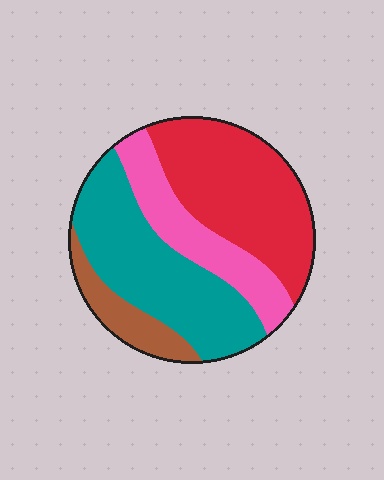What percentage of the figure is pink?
Pink covers 19% of the figure.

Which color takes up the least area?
Brown, at roughly 10%.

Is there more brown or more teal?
Teal.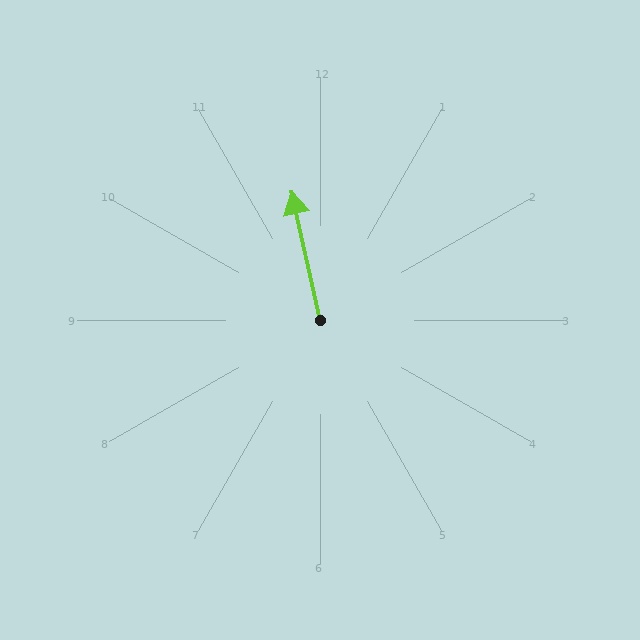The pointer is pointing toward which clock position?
Roughly 12 o'clock.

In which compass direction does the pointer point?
North.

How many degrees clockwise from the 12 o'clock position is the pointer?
Approximately 348 degrees.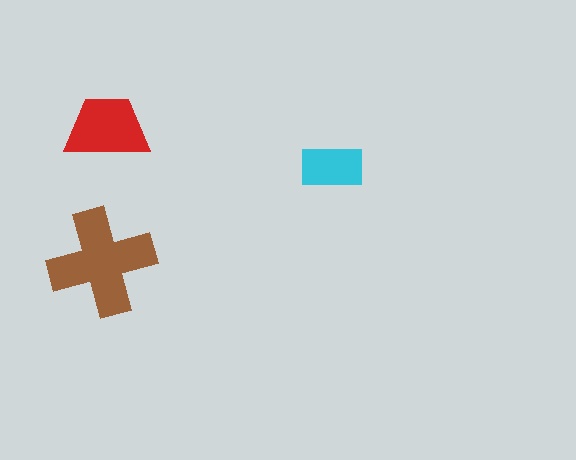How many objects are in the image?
There are 3 objects in the image.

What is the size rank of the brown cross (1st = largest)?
1st.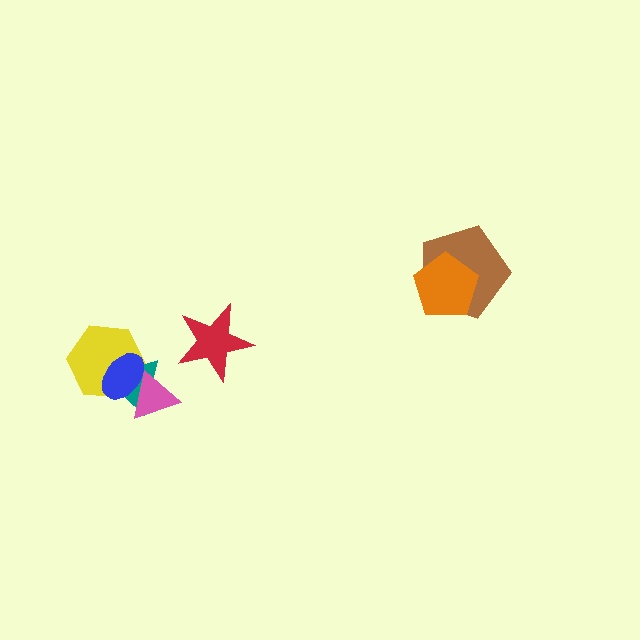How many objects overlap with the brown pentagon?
1 object overlaps with the brown pentagon.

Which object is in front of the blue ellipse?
The pink triangle is in front of the blue ellipse.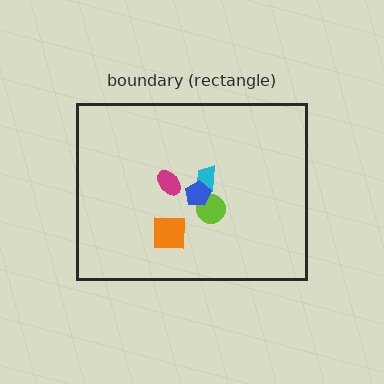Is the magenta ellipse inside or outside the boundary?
Inside.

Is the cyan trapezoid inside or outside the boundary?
Inside.